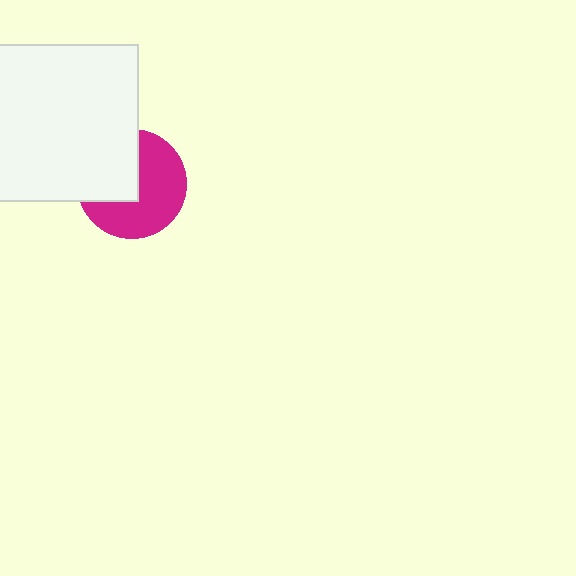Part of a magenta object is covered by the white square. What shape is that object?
It is a circle.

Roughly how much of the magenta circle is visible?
About half of it is visible (roughly 59%).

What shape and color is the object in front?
The object in front is a white square.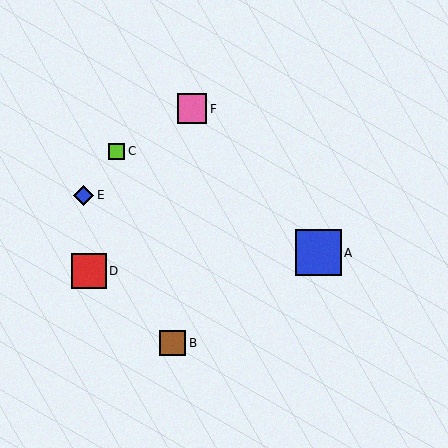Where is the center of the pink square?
The center of the pink square is at (192, 109).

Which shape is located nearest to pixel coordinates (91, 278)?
The red square (labeled D) at (89, 271) is nearest to that location.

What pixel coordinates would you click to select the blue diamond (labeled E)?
Click at (83, 195) to select the blue diamond E.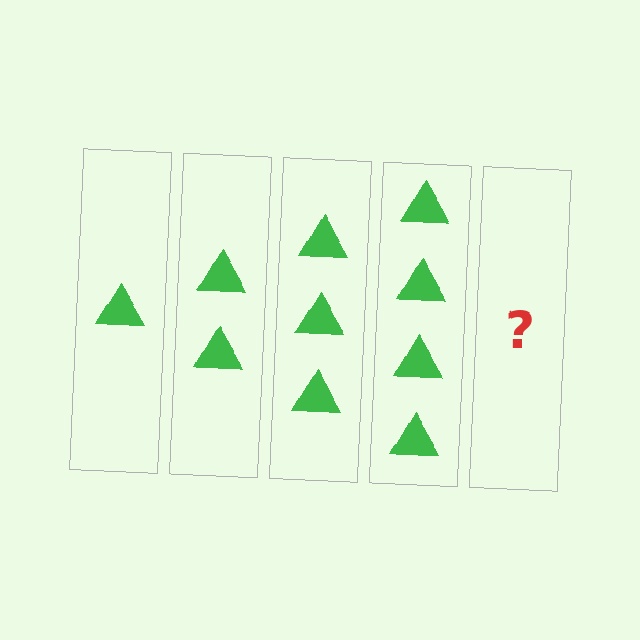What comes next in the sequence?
The next element should be 5 triangles.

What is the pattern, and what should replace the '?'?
The pattern is that each step adds one more triangle. The '?' should be 5 triangles.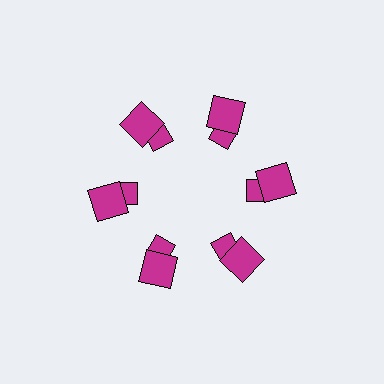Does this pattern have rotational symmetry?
Yes, this pattern has 6-fold rotational symmetry. It looks the same after rotating 60 degrees around the center.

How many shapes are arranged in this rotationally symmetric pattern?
There are 12 shapes, arranged in 6 groups of 2.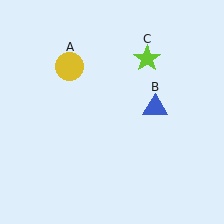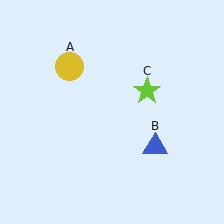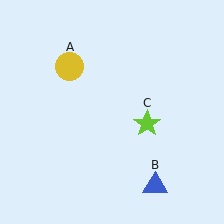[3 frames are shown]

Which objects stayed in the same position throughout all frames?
Yellow circle (object A) remained stationary.